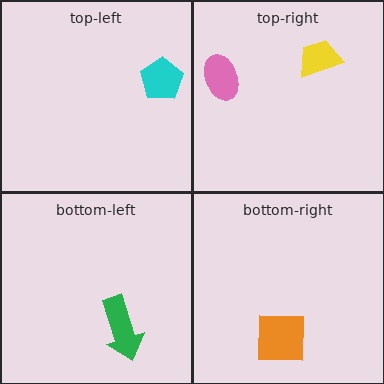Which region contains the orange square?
The bottom-right region.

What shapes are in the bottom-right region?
The orange square.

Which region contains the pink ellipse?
The top-right region.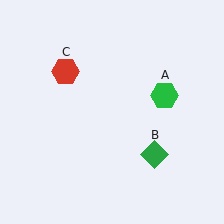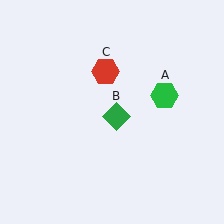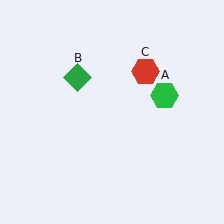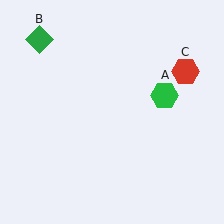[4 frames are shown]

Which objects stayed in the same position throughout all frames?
Green hexagon (object A) remained stationary.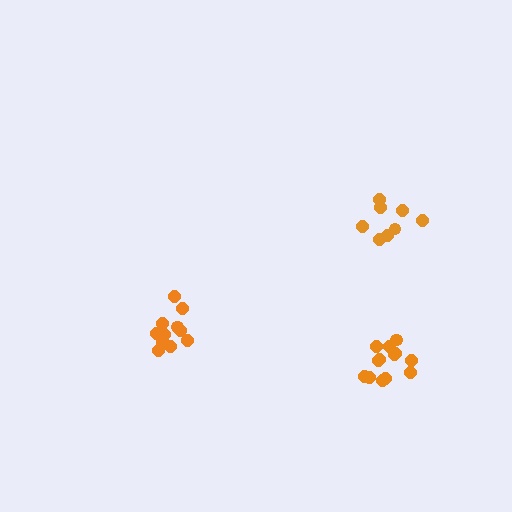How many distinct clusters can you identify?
There are 3 distinct clusters.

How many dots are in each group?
Group 1: 8 dots, Group 2: 13 dots, Group 3: 11 dots (32 total).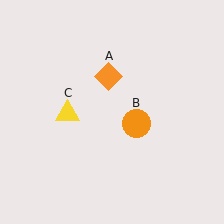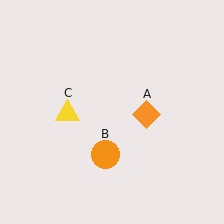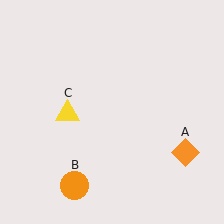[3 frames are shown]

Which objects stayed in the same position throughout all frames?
Yellow triangle (object C) remained stationary.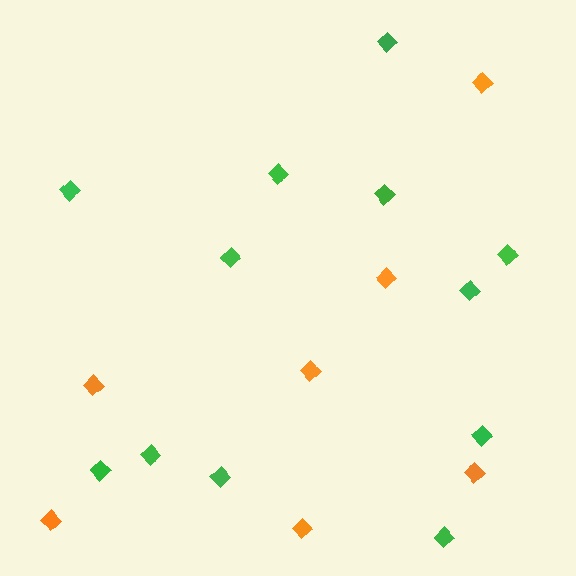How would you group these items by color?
There are 2 groups: one group of green diamonds (12) and one group of orange diamonds (7).